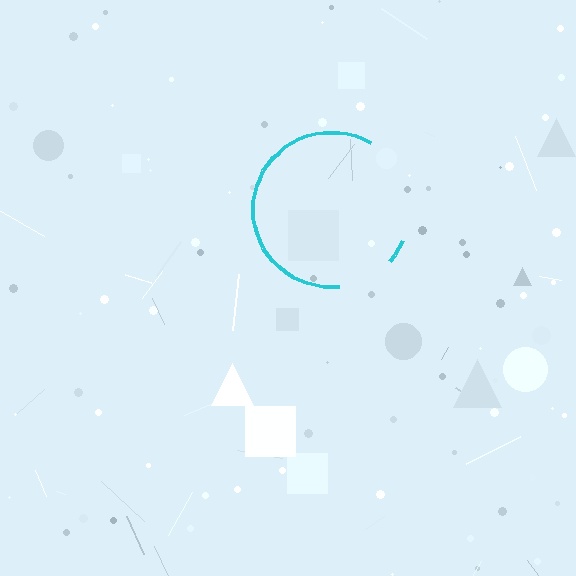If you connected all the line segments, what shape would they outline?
They would outline a circle.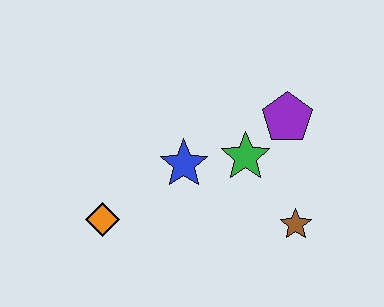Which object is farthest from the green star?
The orange diamond is farthest from the green star.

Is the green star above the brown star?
Yes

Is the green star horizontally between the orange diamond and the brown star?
Yes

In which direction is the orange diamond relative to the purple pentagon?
The orange diamond is to the left of the purple pentagon.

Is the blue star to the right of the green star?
No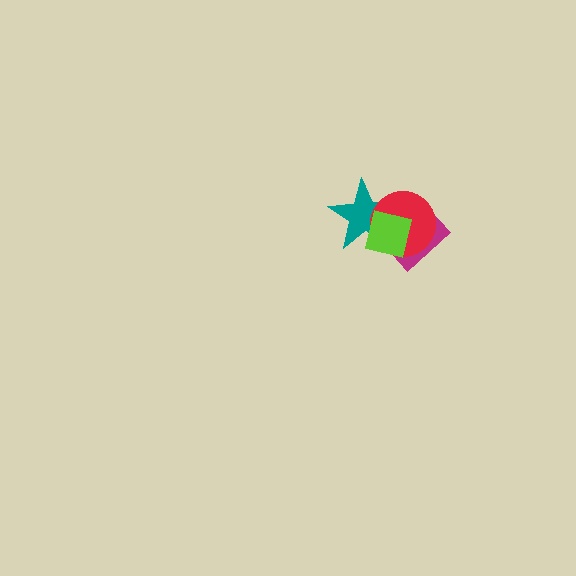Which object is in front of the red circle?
The lime square is in front of the red circle.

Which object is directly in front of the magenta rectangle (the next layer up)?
The teal star is directly in front of the magenta rectangle.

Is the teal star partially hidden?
Yes, it is partially covered by another shape.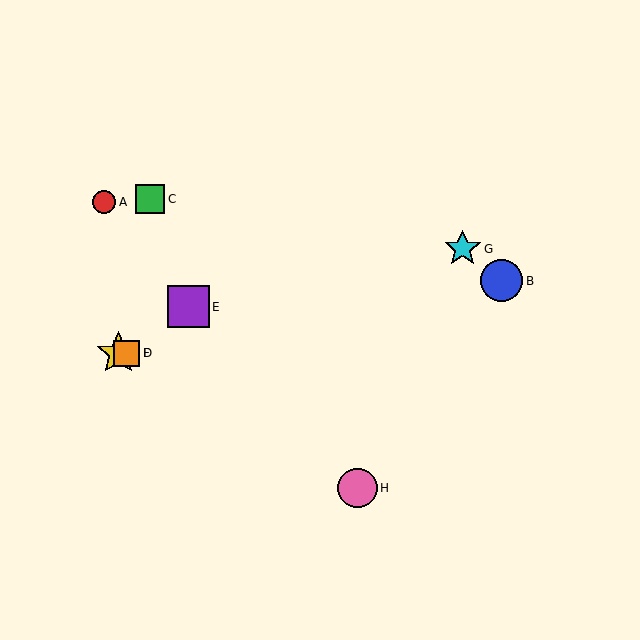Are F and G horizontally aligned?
No, F is at y≈353 and G is at y≈249.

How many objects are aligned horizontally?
2 objects (D, F) are aligned horizontally.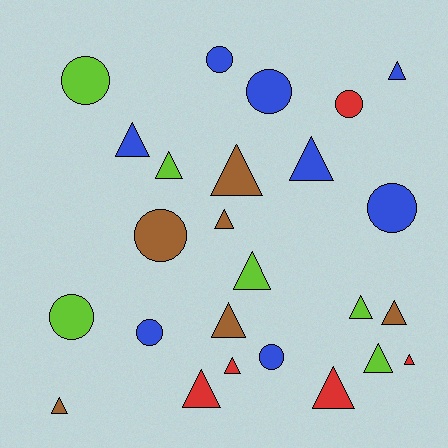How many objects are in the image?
There are 25 objects.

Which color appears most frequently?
Blue, with 8 objects.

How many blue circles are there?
There are 5 blue circles.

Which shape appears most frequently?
Triangle, with 16 objects.